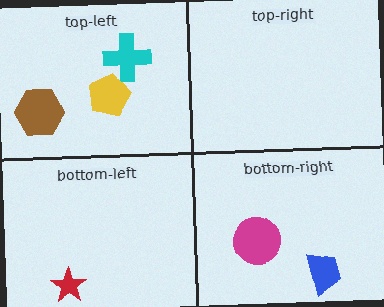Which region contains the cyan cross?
The top-left region.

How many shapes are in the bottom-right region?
2.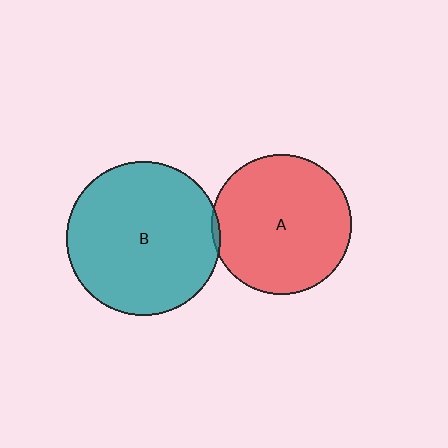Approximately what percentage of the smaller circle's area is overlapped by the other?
Approximately 5%.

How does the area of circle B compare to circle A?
Approximately 1.2 times.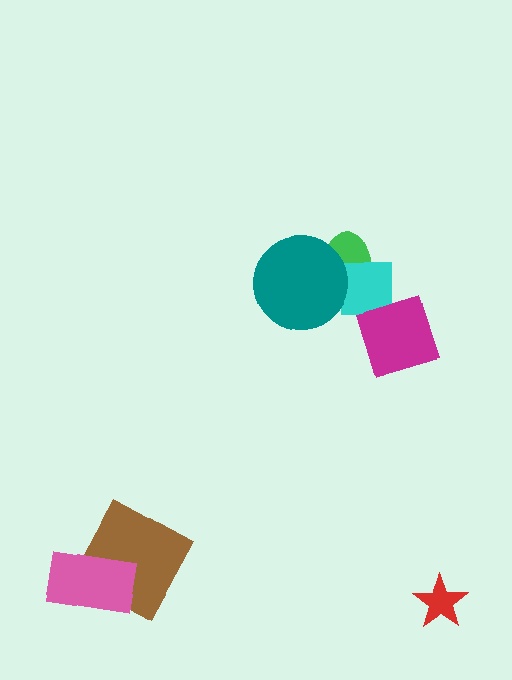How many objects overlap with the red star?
0 objects overlap with the red star.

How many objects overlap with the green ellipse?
2 objects overlap with the green ellipse.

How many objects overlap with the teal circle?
1 object overlaps with the teal circle.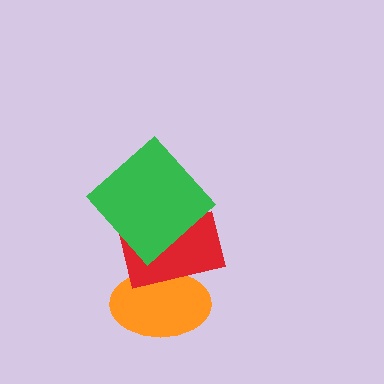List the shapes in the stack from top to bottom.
From top to bottom: the green diamond, the red rectangle, the orange ellipse.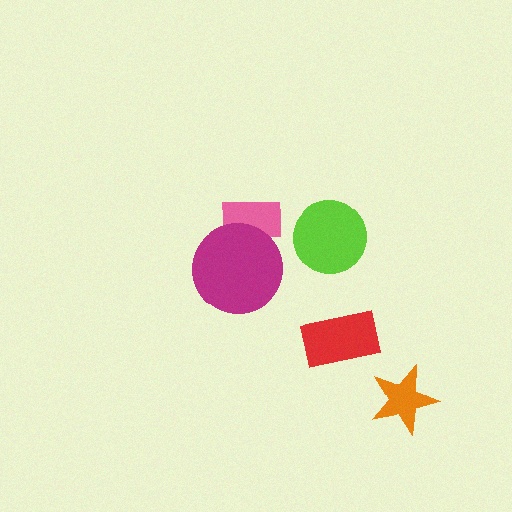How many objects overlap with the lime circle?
0 objects overlap with the lime circle.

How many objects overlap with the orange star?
0 objects overlap with the orange star.